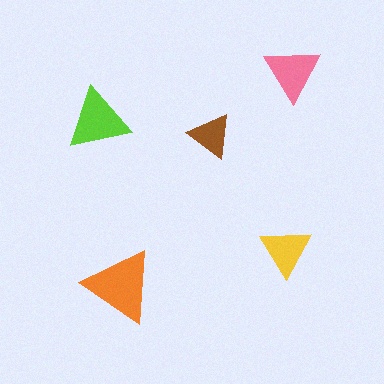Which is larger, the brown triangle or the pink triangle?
The pink one.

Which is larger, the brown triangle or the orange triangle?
The orange one.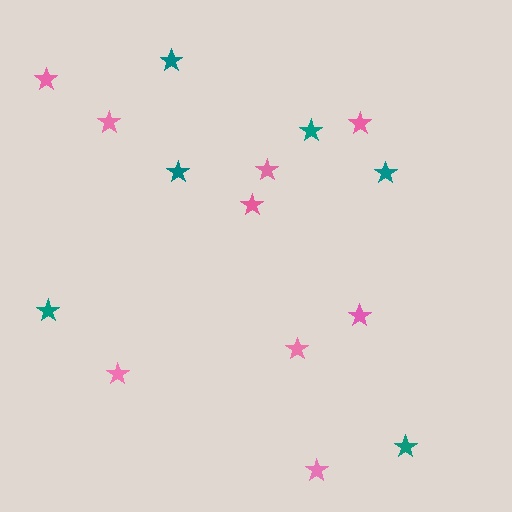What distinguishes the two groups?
There are 2 groups: one group of pink stars (9) and one group of teal stars (6).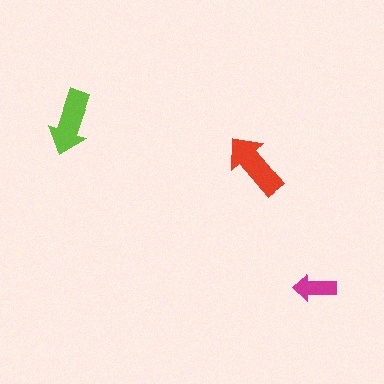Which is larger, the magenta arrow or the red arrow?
The red one.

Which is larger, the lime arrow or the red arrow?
The red one.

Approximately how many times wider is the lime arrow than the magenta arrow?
About 1.5 times wider.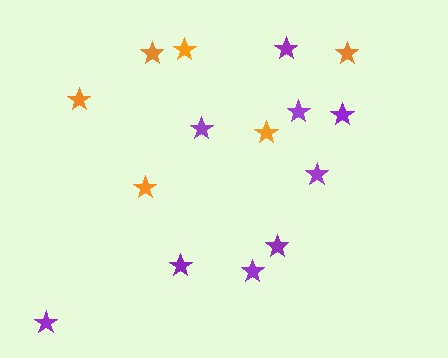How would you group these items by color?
There are 2 groups: one group of orange stars (6) and one group of purple stars (9).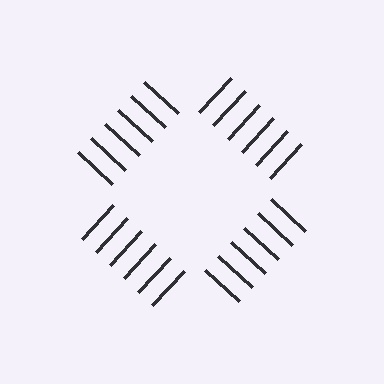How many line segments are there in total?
24 — 6 along each of the 4 edges.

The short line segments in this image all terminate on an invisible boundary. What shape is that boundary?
An illusory square — the line segments terminate on its edges but no continuous stroke is drawn.